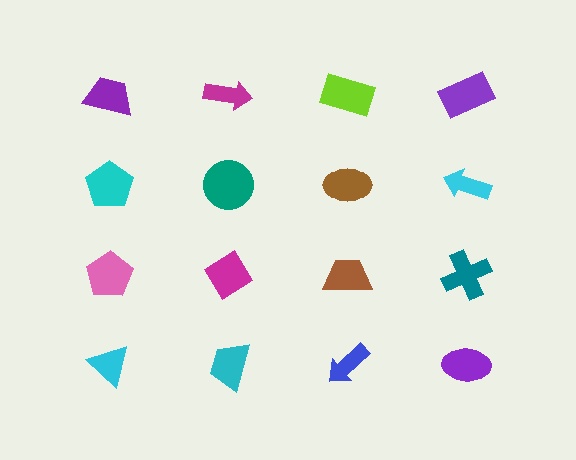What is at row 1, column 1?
A purple trapezoid.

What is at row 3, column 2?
A magenta diamond.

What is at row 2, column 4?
A cyan arrow.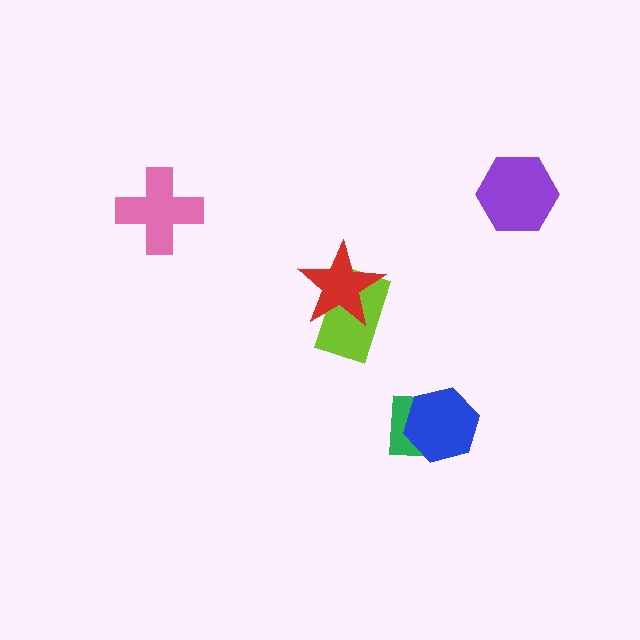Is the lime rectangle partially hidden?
Yes, it is partially covered by another shape.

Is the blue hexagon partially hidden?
No, no other shape covers it.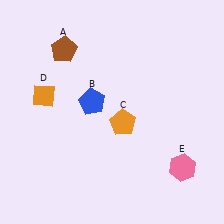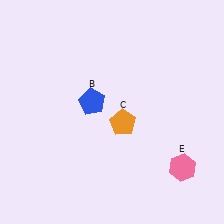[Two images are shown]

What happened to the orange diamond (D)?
The orange diamond (D) was removed in Image 2. It was in the top-left area of Image 1.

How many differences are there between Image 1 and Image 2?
There are 2 differences between the two images.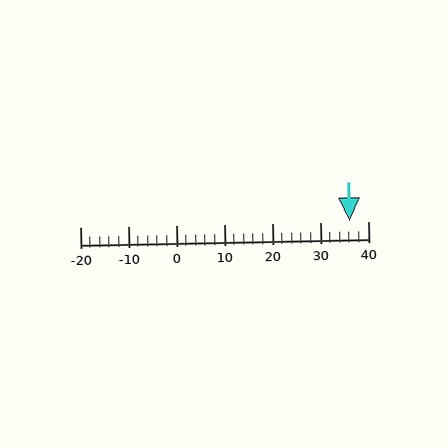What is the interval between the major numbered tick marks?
The major tick marks are spaced 10 units apart.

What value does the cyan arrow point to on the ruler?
The cyan arrow points to approximately 36.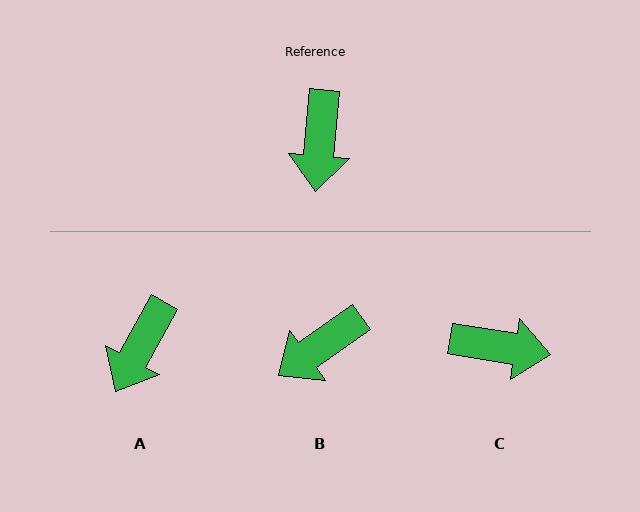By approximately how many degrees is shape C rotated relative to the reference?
Approximately 86 degrees counter-clockwise.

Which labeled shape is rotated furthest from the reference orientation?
C, about 86 degrees away.